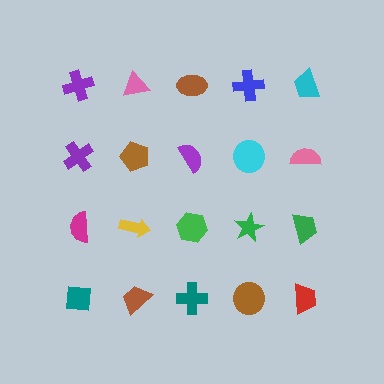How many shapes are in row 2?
5 shapes.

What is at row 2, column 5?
A pink semicircle.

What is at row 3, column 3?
A green hexagon.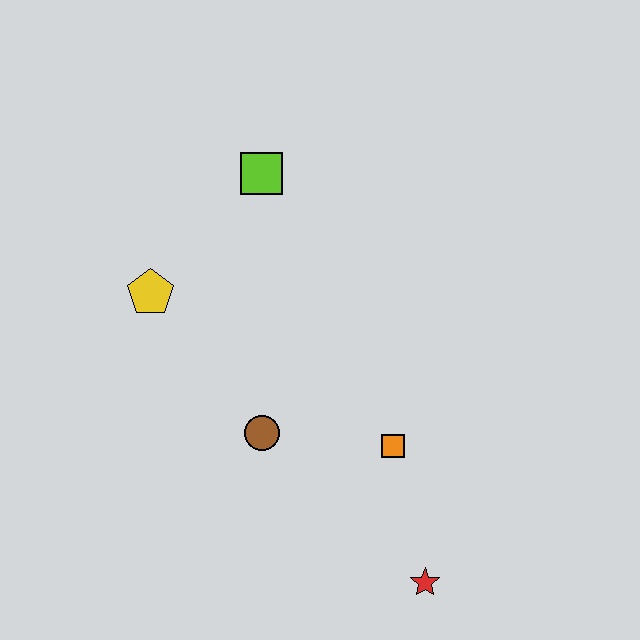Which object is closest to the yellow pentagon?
The lime square is closest to the yellow pentagon.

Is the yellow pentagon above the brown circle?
Yes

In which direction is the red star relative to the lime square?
The red star is below the lime square.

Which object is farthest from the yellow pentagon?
The red star is farthest from the yellow pentagon.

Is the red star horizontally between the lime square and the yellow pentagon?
No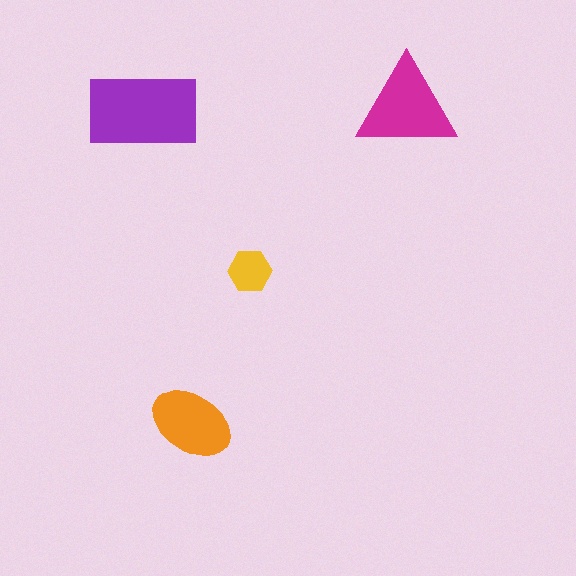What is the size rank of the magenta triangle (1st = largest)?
2nd.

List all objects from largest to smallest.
The purple rectangle, the magenta triangle, the orange ellipse, the yellow hexagon.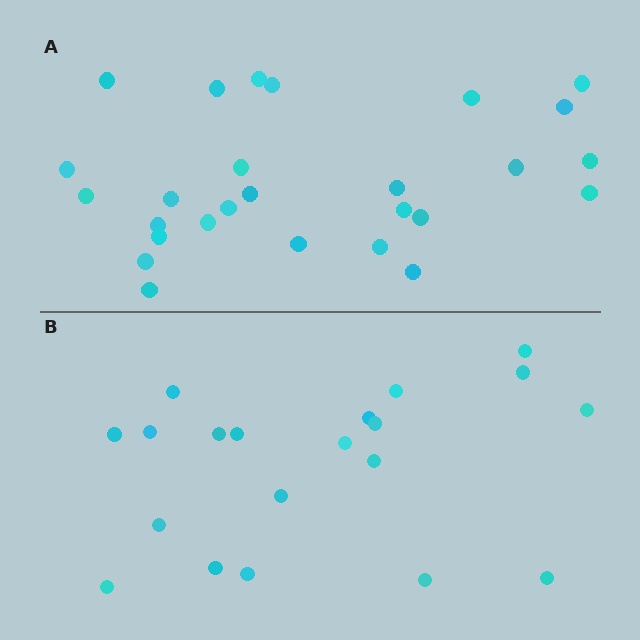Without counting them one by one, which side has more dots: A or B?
Region A (the top region) has more dots.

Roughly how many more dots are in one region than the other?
Region A has roughly 8 or so more dots than region B.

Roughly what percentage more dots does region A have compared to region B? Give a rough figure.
About 35% more.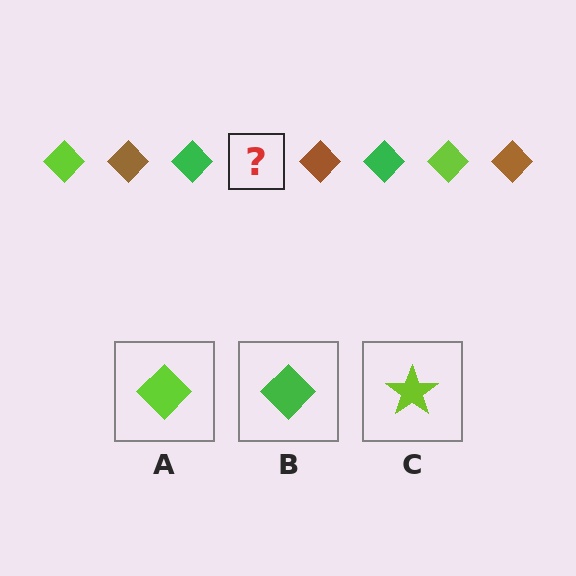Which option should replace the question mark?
Option A.